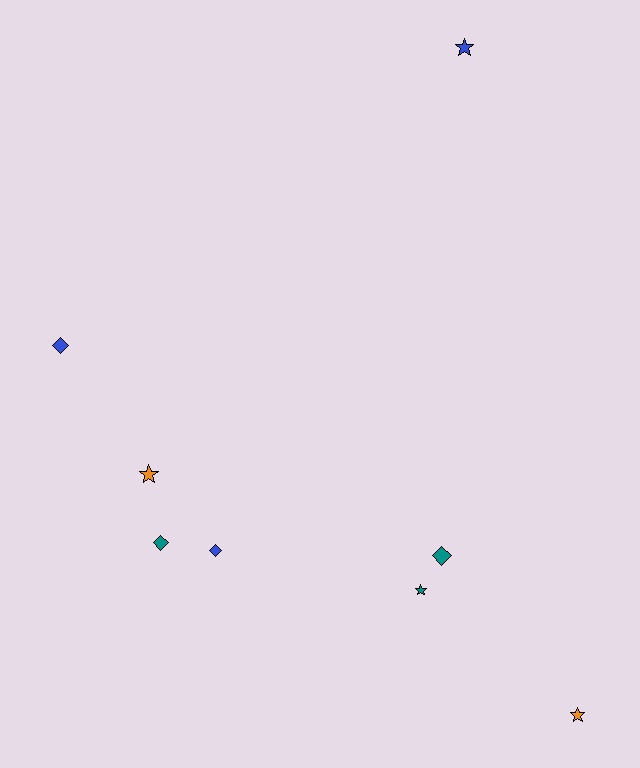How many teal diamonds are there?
There are 2 teal diamonds.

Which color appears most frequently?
Teal, with 3 objects.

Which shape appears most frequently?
Diamond, with 4 objects.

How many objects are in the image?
There are 8 objects.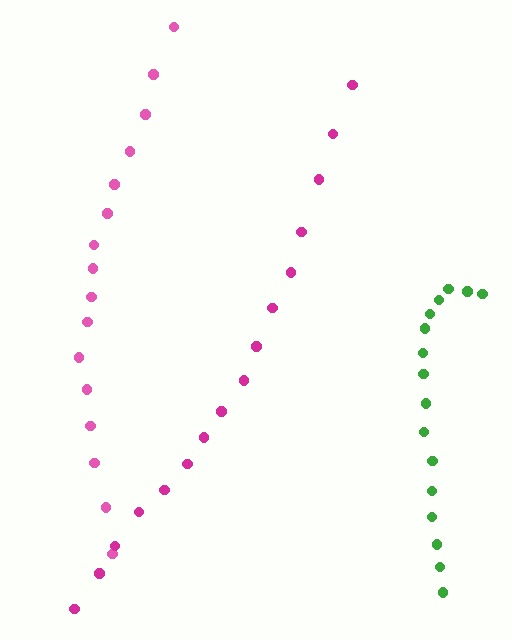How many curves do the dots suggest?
There are 3 distinct paths.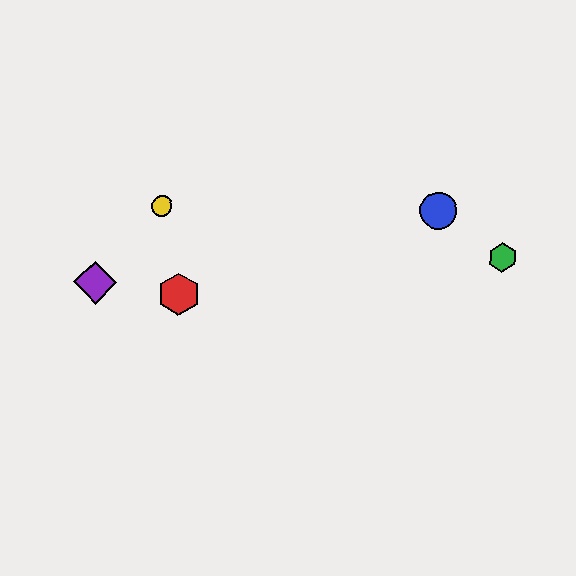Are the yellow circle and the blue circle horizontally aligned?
Yes, both are at y≈206.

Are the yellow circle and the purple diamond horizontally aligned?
No, the yellow circle is at y≈206 and the purple diamond is at y≈282.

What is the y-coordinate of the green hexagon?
The green hexagon is at y≈257.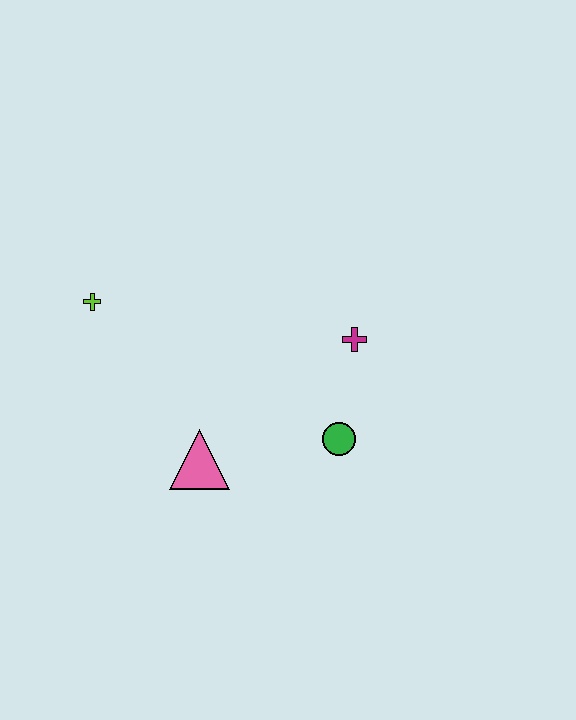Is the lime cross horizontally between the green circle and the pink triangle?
No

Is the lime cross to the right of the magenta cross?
No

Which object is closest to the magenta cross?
The green circle is closest to the magenta cross.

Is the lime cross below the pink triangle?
No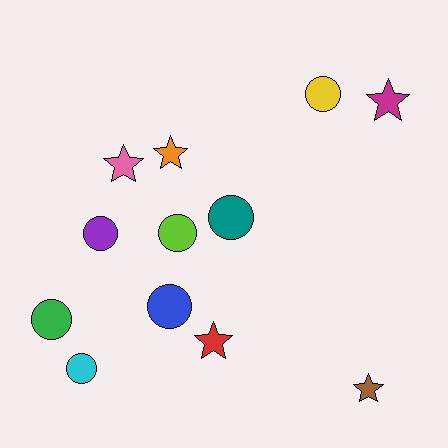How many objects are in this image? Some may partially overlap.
There are 12 objects.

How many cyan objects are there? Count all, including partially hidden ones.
There is 1 cyan object.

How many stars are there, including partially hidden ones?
There are 5 stars.